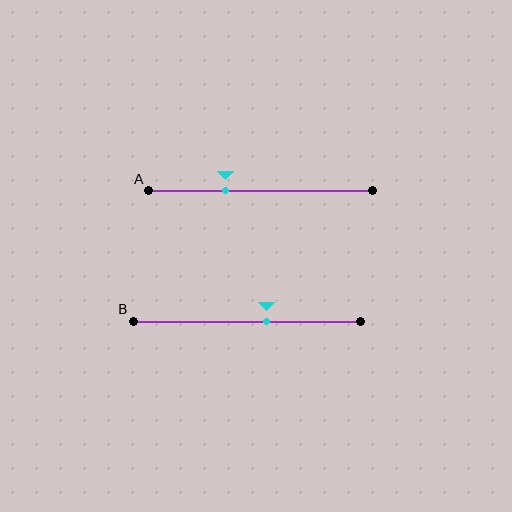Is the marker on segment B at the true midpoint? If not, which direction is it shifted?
No, the marker on segment B is shifted to the right by about 9% of the segment length.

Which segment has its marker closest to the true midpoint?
Segment B has its marker closest to the true midpoint.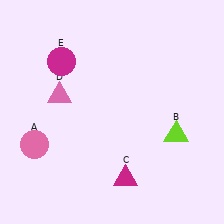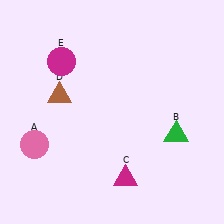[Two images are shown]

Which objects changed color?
B changed from lime to green. D changed from pink to brown.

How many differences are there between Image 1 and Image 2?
There are 2 differences between the two images.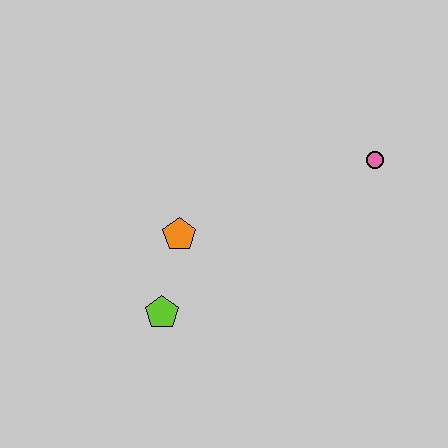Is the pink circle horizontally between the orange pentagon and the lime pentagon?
No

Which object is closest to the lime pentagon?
The orange pentagon is closest to the lime pentagon.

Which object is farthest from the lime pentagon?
The pink circle is farthest from the lime pentagon.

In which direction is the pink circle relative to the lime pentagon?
The pink circle is to the right of the lime pentagon.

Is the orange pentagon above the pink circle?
No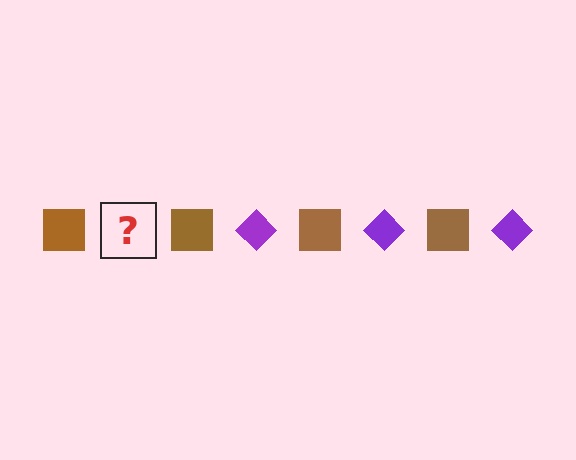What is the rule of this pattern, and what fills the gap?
The rule is that the pattern alternates between brown square and purple diamond. The gap should be filled with a purple diamond.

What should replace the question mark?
The question mark should be replaced with a purple diamond.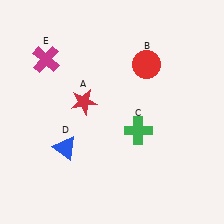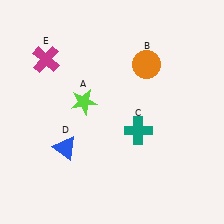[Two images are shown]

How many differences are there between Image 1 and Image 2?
There are 3 differences between the two images.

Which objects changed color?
A changed from red to lime. B changed from red to orange. C changed from green to teal.